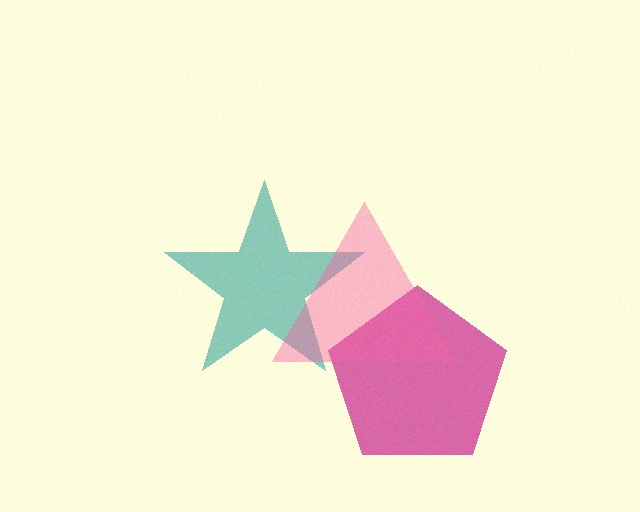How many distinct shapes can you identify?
There are 3 distinct shapes: a magenta pentagon, a teal star, a pink triangle.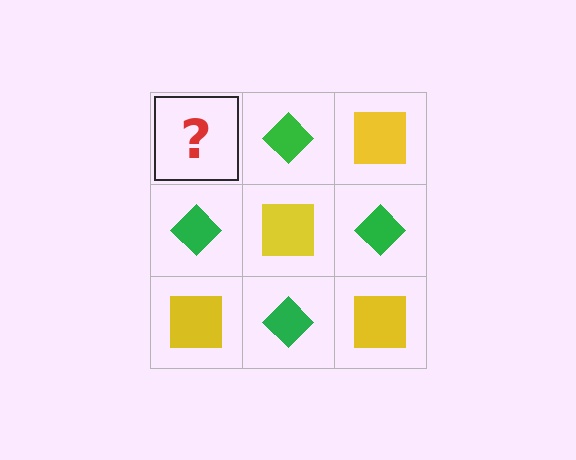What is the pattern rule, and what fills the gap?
The rule is that it alternates yellow square and green diamond in a checkerboard pattern. The gap should be filled with a yellow square.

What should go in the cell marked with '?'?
The missing cell should contain a yellow square.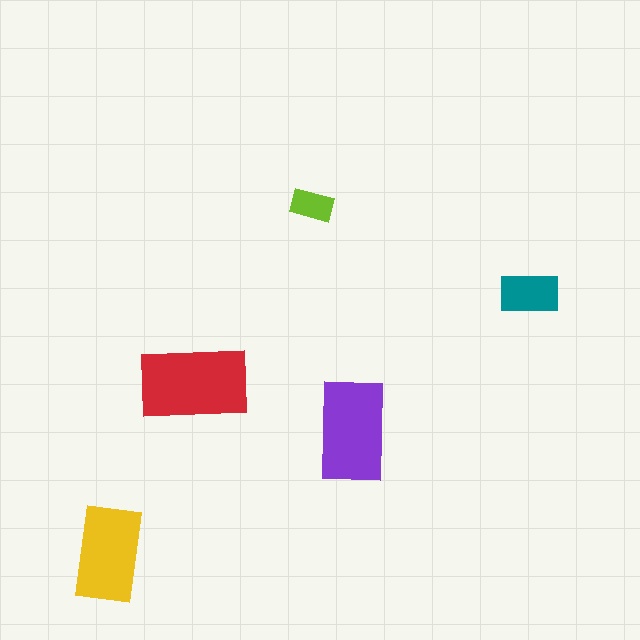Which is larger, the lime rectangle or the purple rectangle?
The purple one.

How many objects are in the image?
There are 5 objects in the image.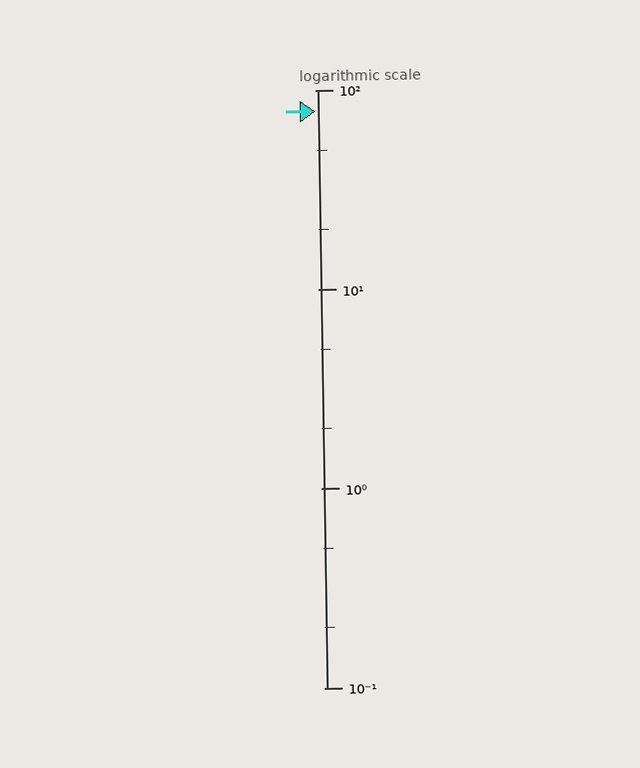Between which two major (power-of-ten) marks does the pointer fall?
The pointer is between 10 and 100.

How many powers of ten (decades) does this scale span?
The scale spans 3 decades, from 0.1 to 100.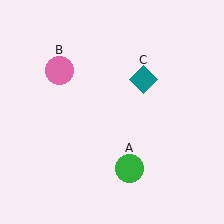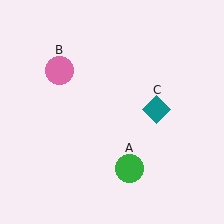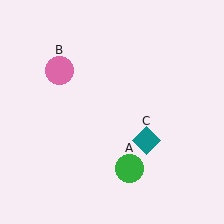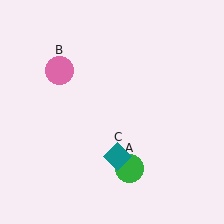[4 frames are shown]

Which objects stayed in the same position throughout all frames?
Green circle (object A) and pink circle (object B) remained stationary.